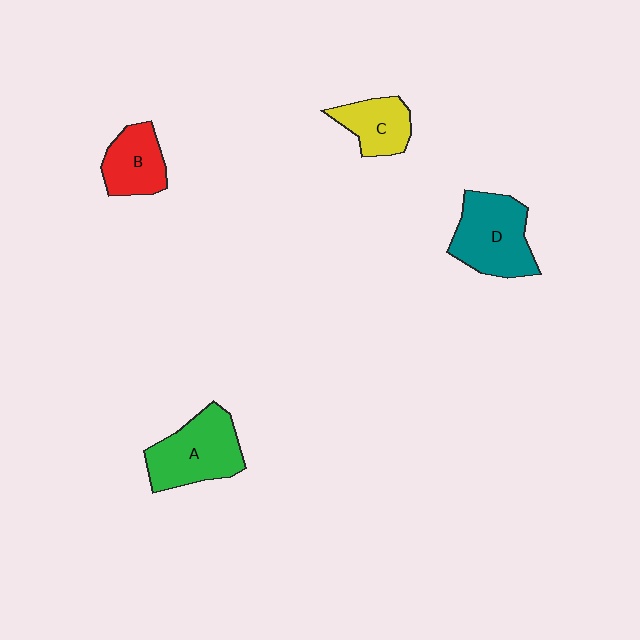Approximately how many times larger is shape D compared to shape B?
Approximately 1.5 times.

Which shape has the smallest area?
Shape C (yellow).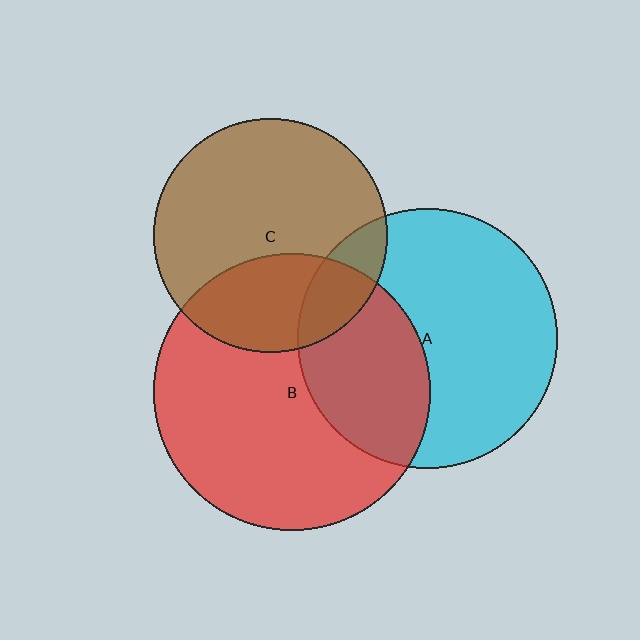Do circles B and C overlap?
Yes.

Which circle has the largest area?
Circle B (red).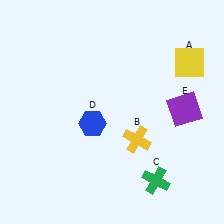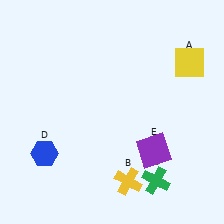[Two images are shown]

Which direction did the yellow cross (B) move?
The yellow cross (B) moved down.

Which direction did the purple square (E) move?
The purple square (E) moved down.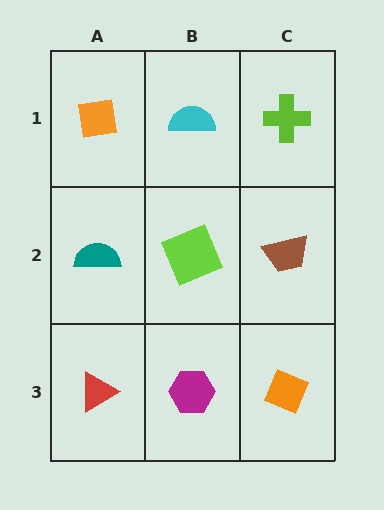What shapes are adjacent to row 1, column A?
A teal semicircle (row 2, column A), a cyan semicircle (row 1, column B).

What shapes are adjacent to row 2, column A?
An orange square (row 1, column A), a red triangle (row 3, column A), a lime square (row 2, column B).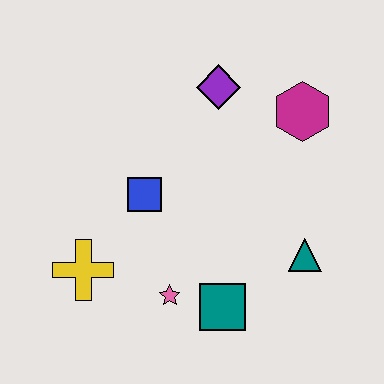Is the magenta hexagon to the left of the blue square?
No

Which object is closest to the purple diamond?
The magenta hexagon is closest to the purple diamond.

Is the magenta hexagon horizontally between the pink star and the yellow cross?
No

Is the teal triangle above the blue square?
No